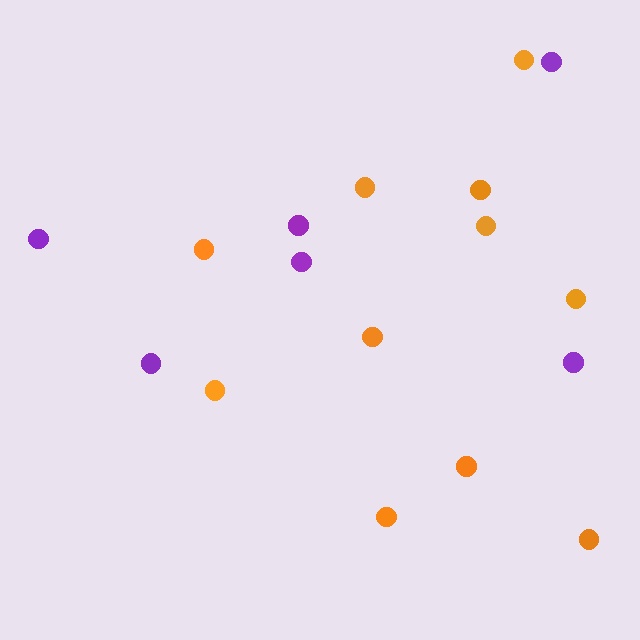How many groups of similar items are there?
There are 2 groups: one group of purple circles (6) and one group of orange circles (11).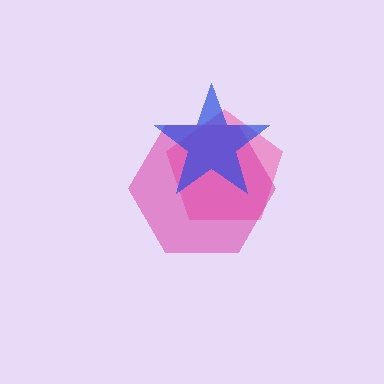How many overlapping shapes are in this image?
There are 3 overlapping shapes in the image.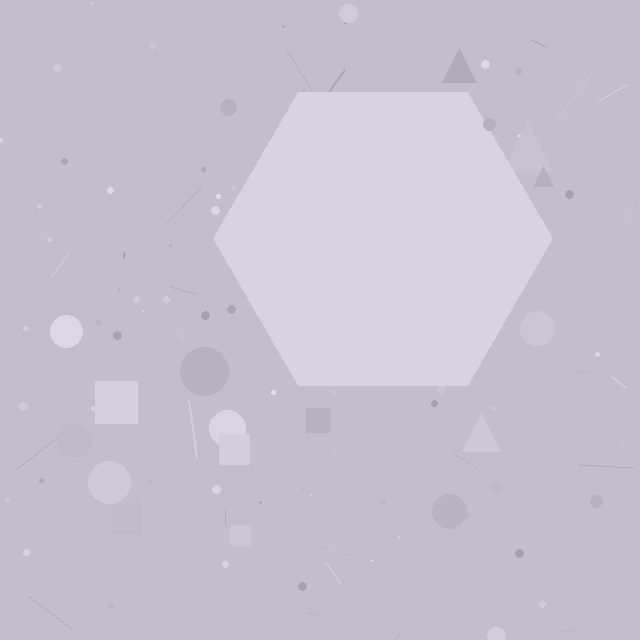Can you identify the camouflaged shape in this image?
The camouflaged shape is a hexagon.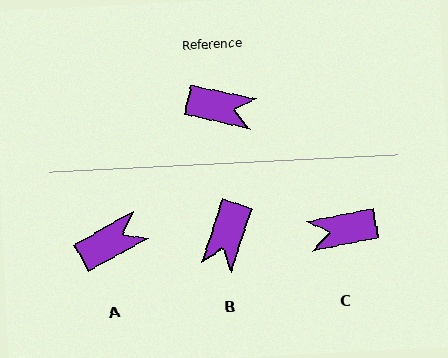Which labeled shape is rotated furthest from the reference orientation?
C, about 157 degrees away.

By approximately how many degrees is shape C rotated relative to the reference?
Approximately 157 degrees clockwise.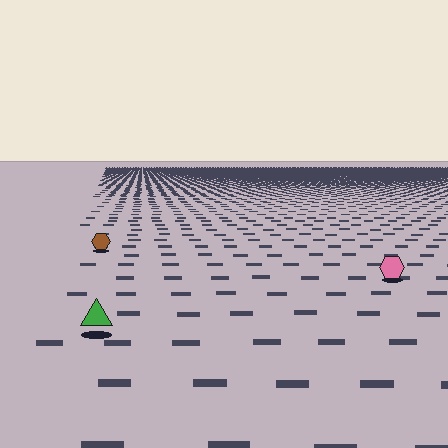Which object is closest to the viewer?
The green triangle is closest. The texture marks near it are larger and more spread out.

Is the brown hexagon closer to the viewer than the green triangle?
No. The green triangle is closer — you can tell from the texture gradient: the ground texture is coarser near it.